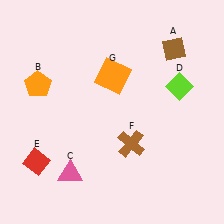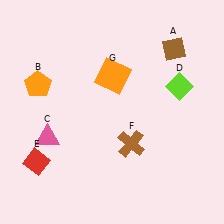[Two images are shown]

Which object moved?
The pink triangle (C) moved up.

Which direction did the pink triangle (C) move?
The pink triangle (C) moved up.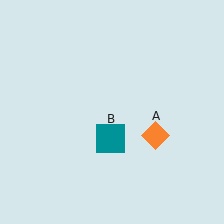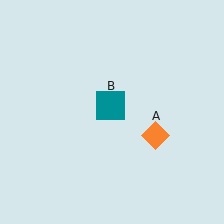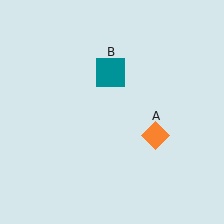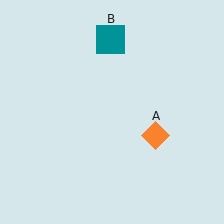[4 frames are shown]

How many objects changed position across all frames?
1 object changed position: teal square (object B).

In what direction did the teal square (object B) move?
The teal square (object B) moved up.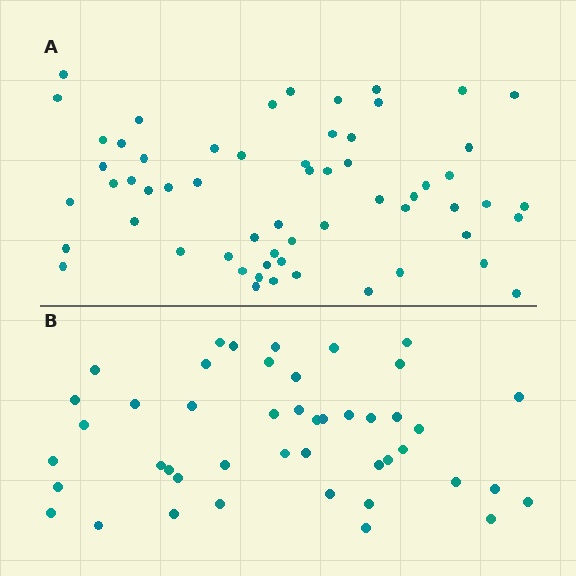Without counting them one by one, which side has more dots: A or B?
Region A (the top region) has more dots.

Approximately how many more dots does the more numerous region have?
Region A has approximately 15 more dots than region B.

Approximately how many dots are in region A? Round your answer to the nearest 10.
About 60 dots.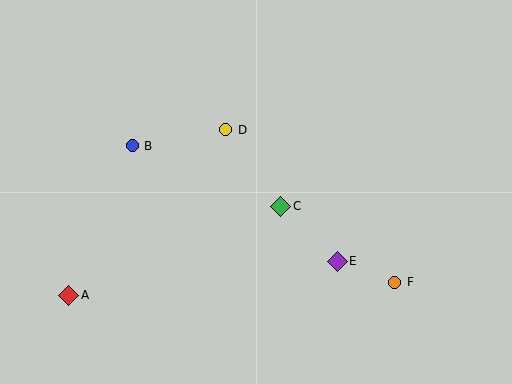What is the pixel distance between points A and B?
The distance between A and B is 163 pixels.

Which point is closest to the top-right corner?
Point F is closest to the top-right corner.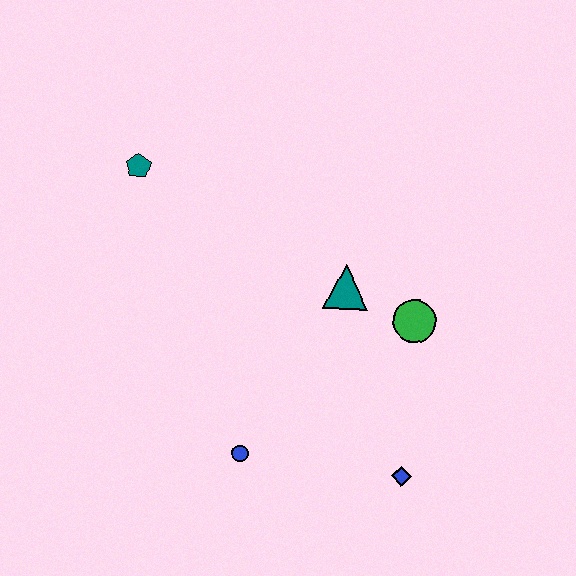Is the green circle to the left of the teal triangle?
No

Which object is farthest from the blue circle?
The teal pentagon is farthest from the blue circle.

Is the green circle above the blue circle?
Yes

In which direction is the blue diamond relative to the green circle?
The blue diamond is below the green circle.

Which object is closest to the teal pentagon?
The teal triangle is closest to the teal pentagon.